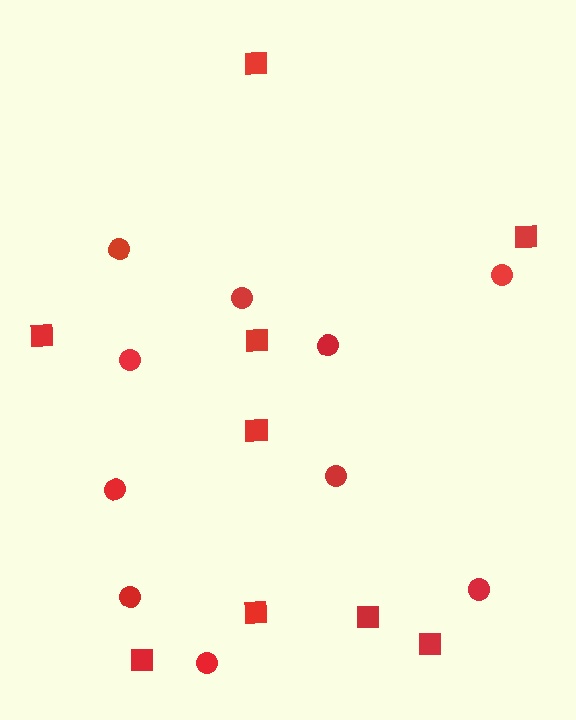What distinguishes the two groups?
There are 2 groups: one group of circles (10) and one group of squares (9).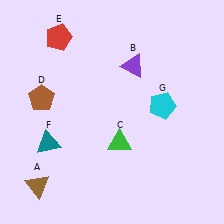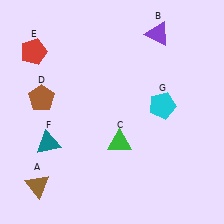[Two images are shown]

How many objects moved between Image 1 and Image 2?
2 objects moved between the two images.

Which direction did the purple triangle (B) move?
The purple triangle (B) moved up.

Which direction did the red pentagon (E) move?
The red pentagon (E) moved left.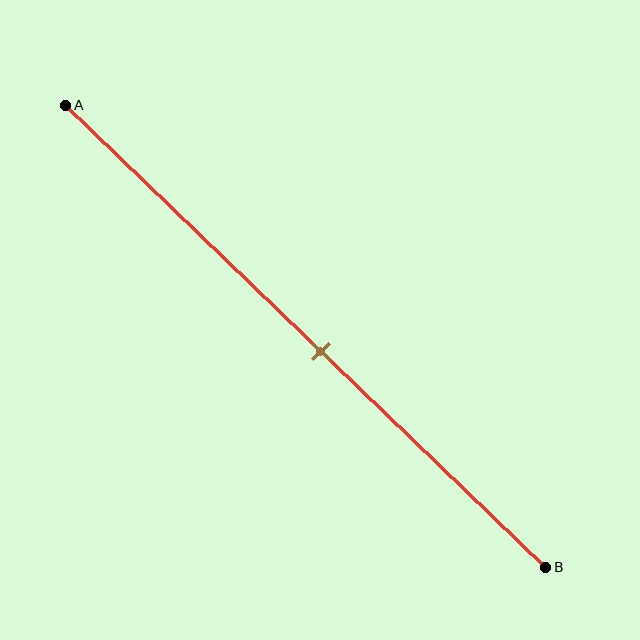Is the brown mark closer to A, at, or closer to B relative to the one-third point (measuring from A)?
The brown mark is closer to point B than the one-third point of segment AB.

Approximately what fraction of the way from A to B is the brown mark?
The brown mark is approximately 55% of the way from A to B.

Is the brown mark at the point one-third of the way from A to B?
No, the mark is at about 55% from A, not at the 33% one-third point.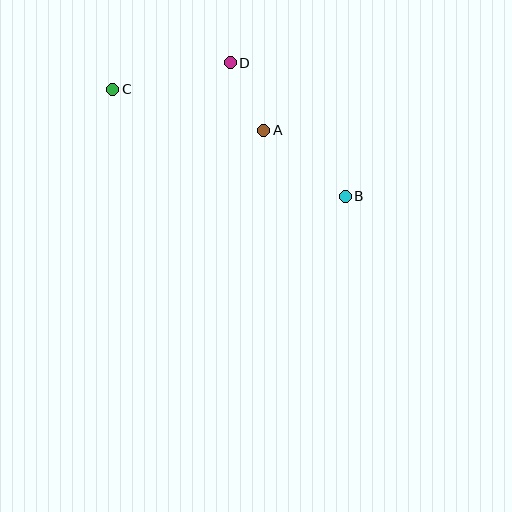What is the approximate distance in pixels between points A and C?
The distance between A and C is approximately 157 pixels.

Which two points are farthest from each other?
Points B and C are farthest from each other.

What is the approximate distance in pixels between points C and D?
The distance between C and D is approximately 121 pixels.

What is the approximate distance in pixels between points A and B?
The distance between A and B is approximately 105 pixels.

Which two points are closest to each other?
Points A and D are closest to each other.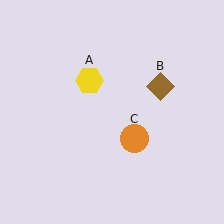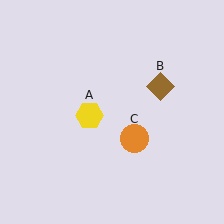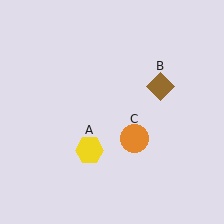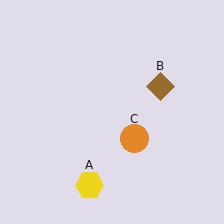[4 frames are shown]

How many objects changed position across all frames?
1 object changed position: yellow hexagon (object A).